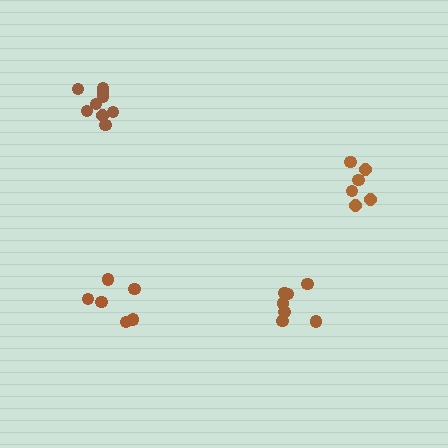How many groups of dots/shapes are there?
There are 4 groups.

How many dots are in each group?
Group 1: 7 dots, Group 2: 6 dots, Group 3: 6 dots, Group 4: 9 dots (28 total).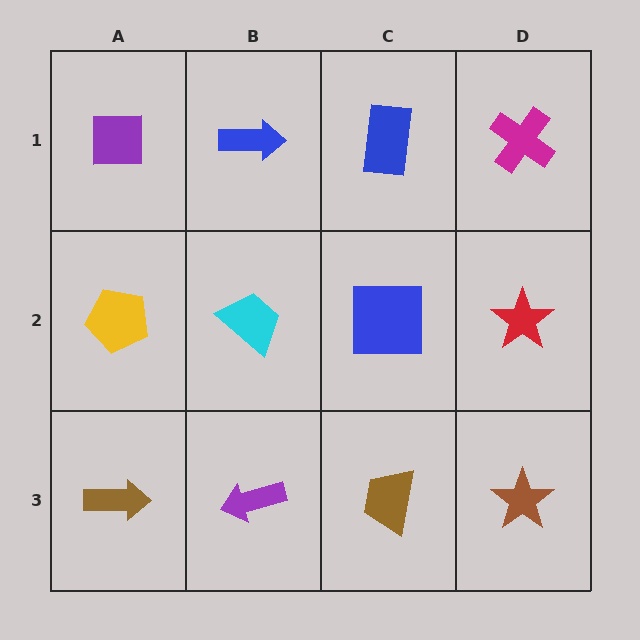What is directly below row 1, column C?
A blue square.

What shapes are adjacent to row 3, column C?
A blue square (row 2, column C), a purple arrow (row 3, column B), a brown star (row 3, column D).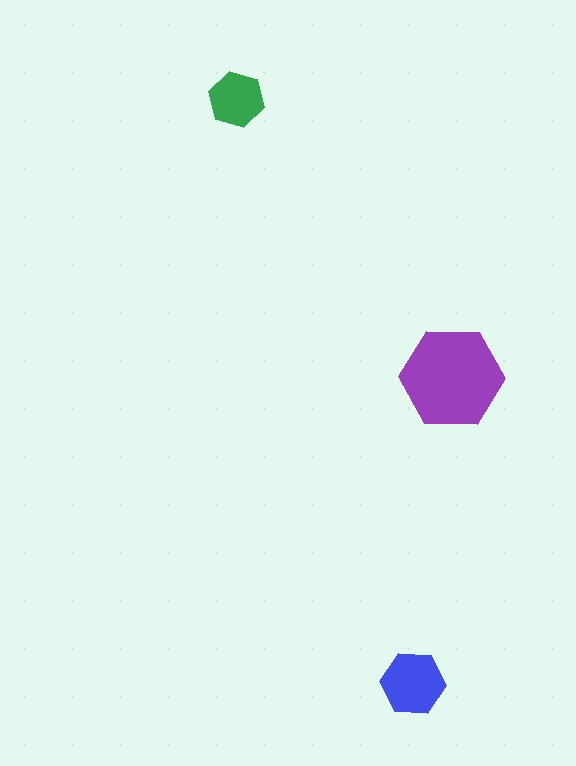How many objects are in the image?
There are 3 objects in the image.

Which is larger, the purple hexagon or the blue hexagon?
The purple one.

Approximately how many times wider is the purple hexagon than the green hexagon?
About 2 times wider.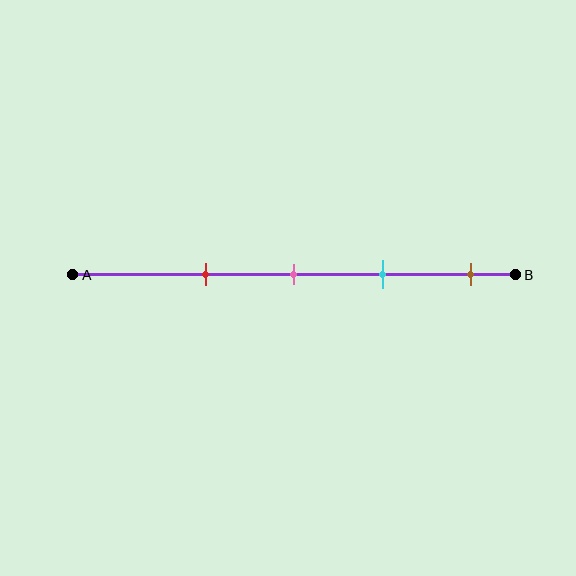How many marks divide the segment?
There are 4 marks dividing the segment.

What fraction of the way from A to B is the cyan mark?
The cyan mark is approximately 70% (0.7) of the way from A to B.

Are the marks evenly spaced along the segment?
Yes, the marks are approximately evenly spaced.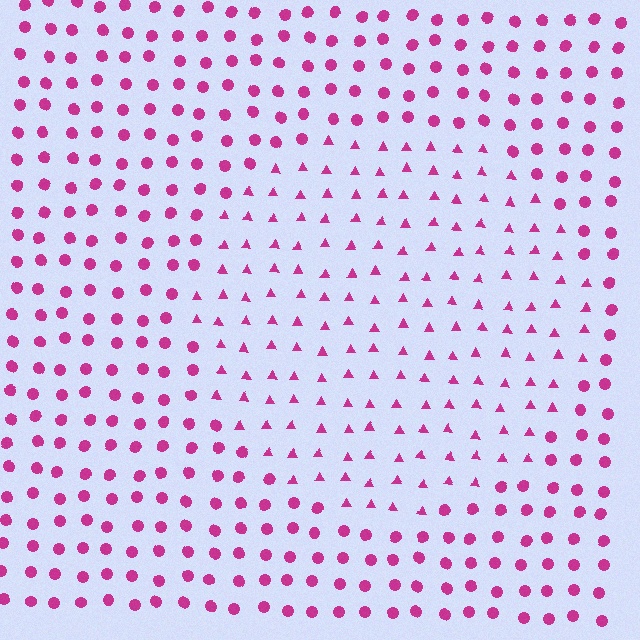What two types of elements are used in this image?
The image uses triangles inside the circle region and circles outside it.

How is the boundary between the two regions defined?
The boundary is defined by a change in element shape: triangles inside vs. circles outside. All elements share the same color and spacing.